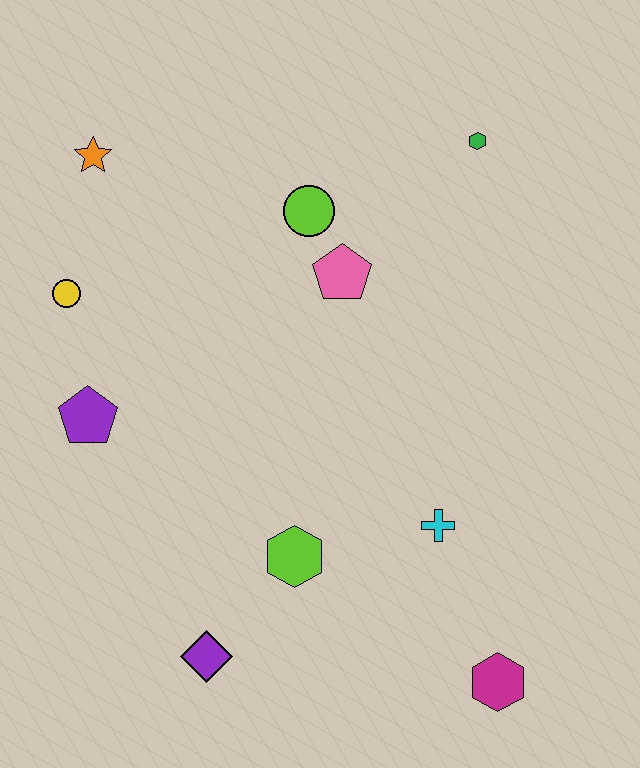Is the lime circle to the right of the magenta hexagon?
No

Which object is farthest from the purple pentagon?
The magenta hexagon is farthest from the purple pentagon.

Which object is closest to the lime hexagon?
The purple diamond is closest to the lime hexagon.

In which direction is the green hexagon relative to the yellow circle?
The green hexagon is to the right of the yellow circle.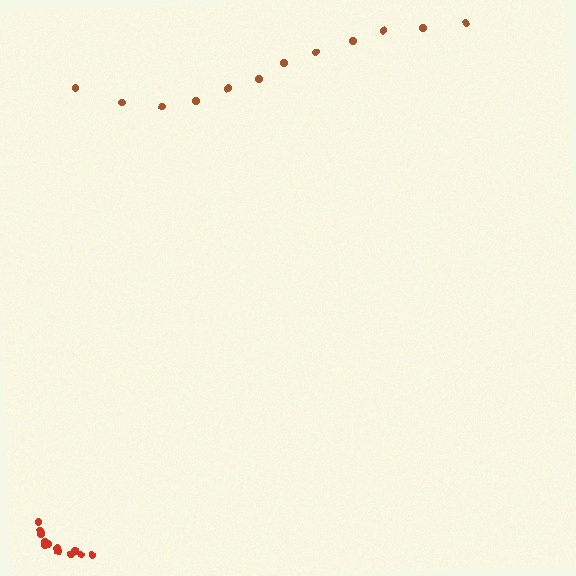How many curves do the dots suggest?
There are 2 distinct paths.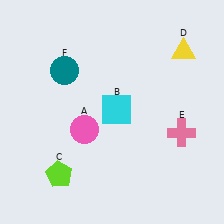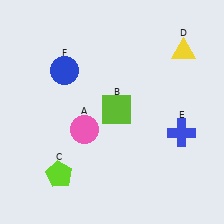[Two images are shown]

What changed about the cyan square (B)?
In Image 1, B is cyan. In Image 2, it changed to lime.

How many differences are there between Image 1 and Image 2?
There are 3 differences between the two images.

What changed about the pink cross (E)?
In Image 1, E is pink. In Image 2, it changed to blue.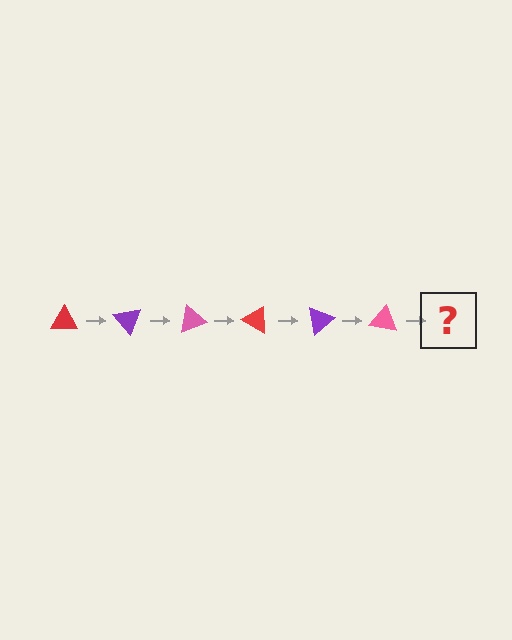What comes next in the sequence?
The next element should be a red triangle, rotated 300 degrees from the start.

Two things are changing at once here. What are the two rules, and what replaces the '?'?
The two rules are that it rotates 50 degrees each step and the color cycles through red, purple, and pink. The '?' should be a red triangle, rotated 300 degrees from the start.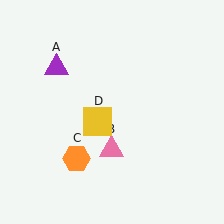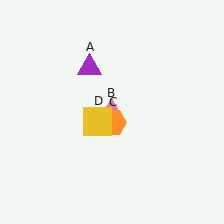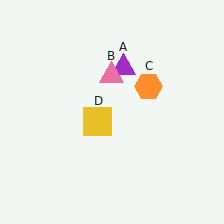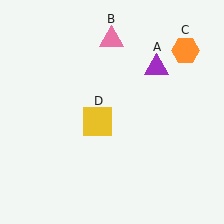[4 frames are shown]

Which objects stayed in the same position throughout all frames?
Yellow square (object D) remained stationary.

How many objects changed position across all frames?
3 objects changed position: purple triangle (object A), pink triangle (object B), orange hexagon (object C).